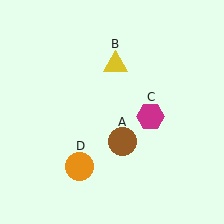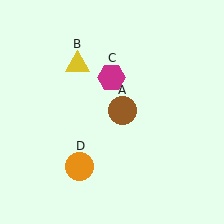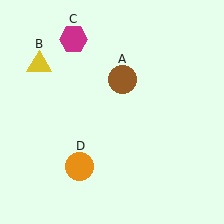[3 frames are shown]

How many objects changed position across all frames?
3 objects changed position: brown circle (object A), yellow triangle (object B), magenta hexagon (object C).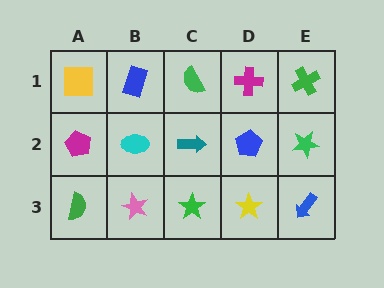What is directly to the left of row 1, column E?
A magenta cross.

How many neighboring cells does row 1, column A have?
2.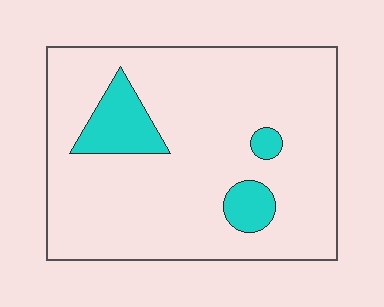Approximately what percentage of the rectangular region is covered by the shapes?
Approximately 10%.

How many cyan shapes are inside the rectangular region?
3.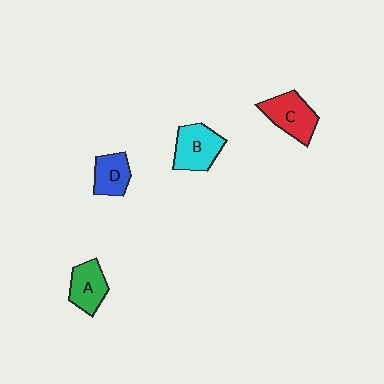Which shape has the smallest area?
Shape D (blue).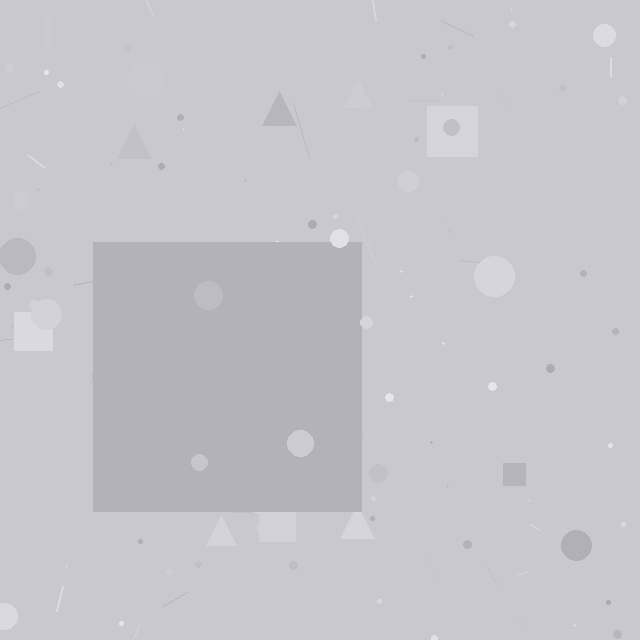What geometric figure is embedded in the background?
A square is embedded in the background.